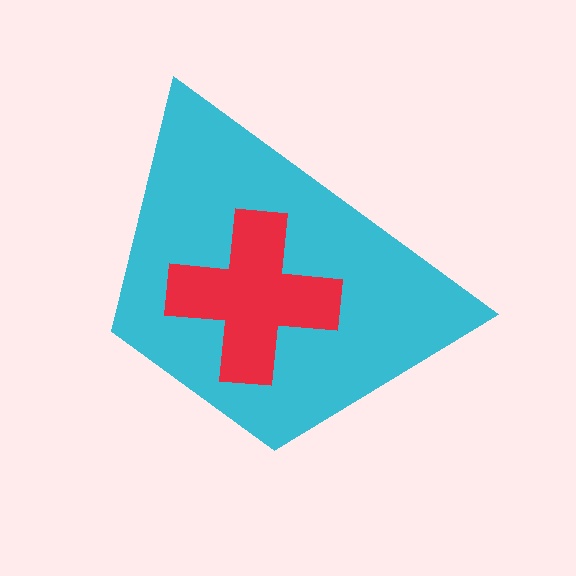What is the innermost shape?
The red cross.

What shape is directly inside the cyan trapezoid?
The red cross.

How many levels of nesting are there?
2.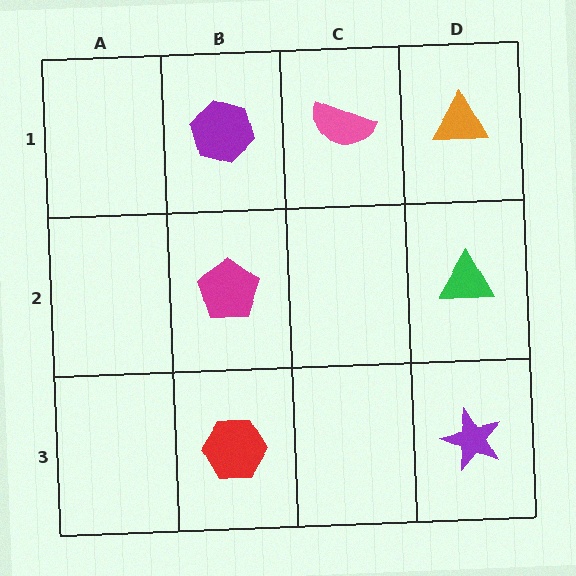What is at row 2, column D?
A green triangle.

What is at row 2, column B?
A magenta pentagon.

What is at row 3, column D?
A purple star.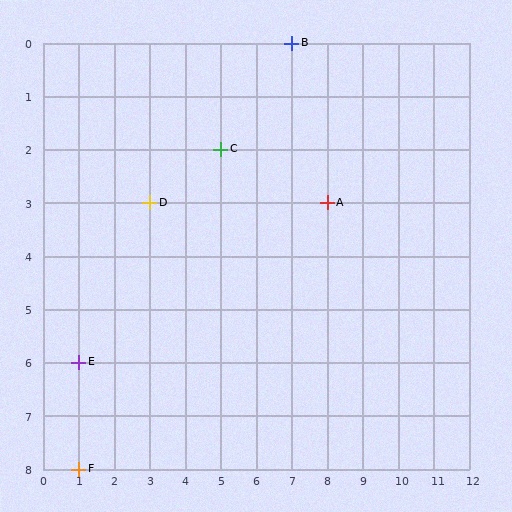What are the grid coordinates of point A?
Point A is at grid coordinates (8, 3).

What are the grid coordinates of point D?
Point D is at grid coordinates (3, 3).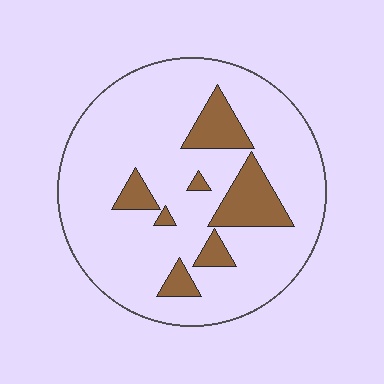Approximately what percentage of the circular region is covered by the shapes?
Approximately 15%.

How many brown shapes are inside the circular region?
7.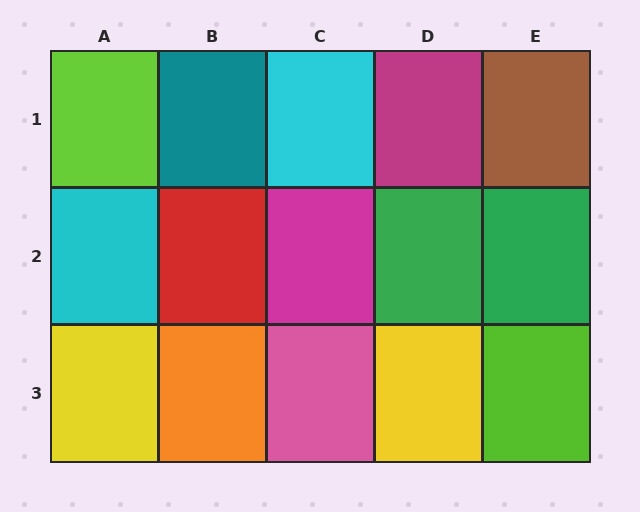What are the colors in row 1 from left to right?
Lime, teal, cyan, magenta, brown.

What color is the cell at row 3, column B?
Orange.